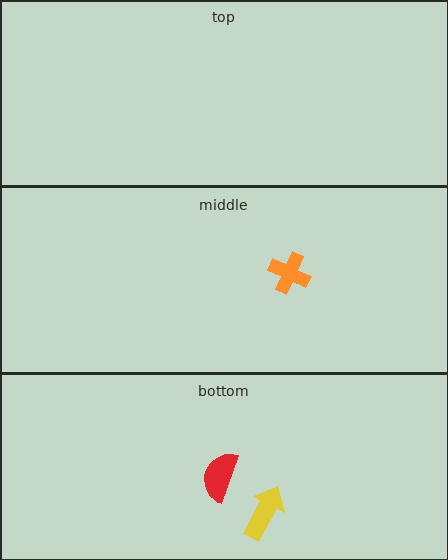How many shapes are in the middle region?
1.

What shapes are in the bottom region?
The red semicircle, the yellow arrow.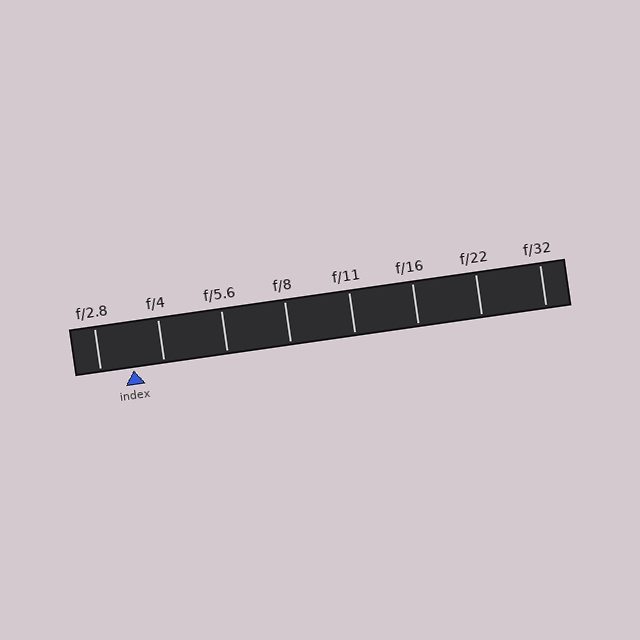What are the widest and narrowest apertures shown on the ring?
The widest aperture shown is f/2.8 and the narrowest is f/32.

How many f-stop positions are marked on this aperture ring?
There are 8 f-stop positions marked.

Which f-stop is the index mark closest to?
The index mark is closest to f/4.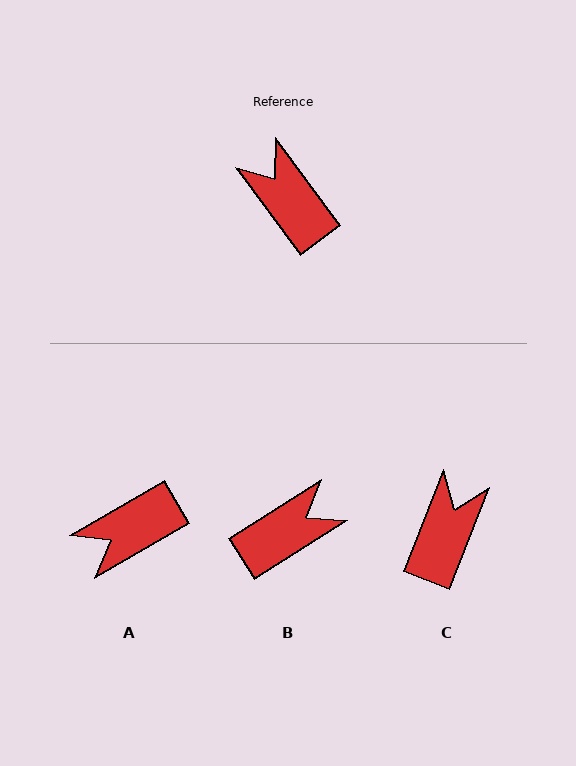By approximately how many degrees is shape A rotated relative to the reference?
Approximately 84 degrees counter-clockwise.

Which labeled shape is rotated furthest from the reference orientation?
B, about 94 degrees away.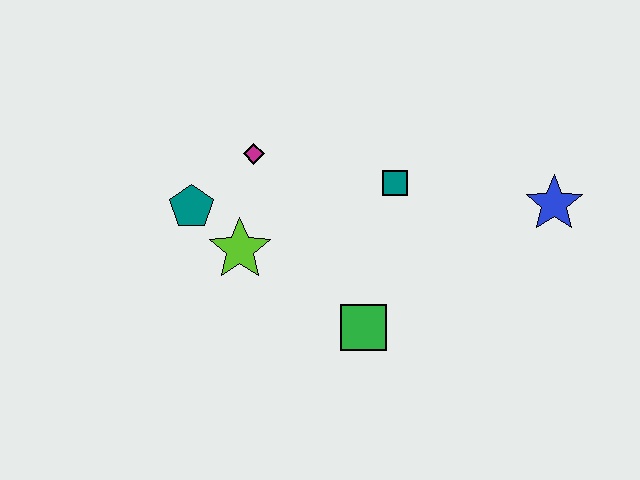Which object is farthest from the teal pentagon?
The blue star is farthest from the teal pentagon.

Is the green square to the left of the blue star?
Yes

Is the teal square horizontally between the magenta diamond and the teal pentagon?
No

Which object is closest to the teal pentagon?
The lime star is closest to the teal pentagon.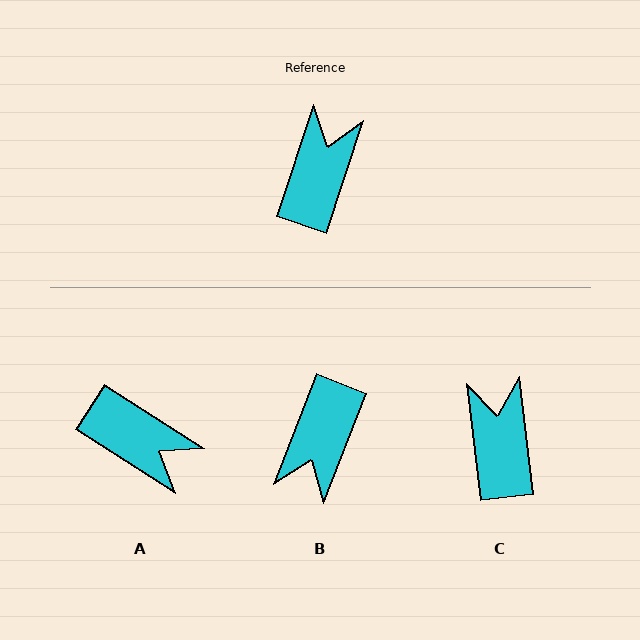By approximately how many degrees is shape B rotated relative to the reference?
Approximately 177 degrees counter-clockwise.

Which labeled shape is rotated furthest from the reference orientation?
B, about 177 degrees away.